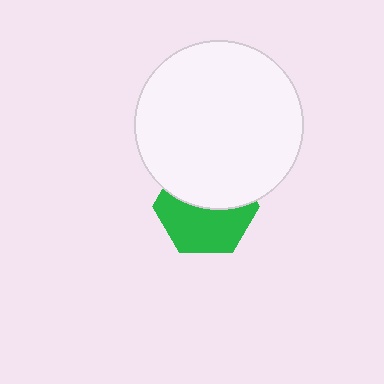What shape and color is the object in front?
The object in front is a white circle.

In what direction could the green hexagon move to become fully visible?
The green hexagon could move down. That would shift it out from behind the white circle entirely.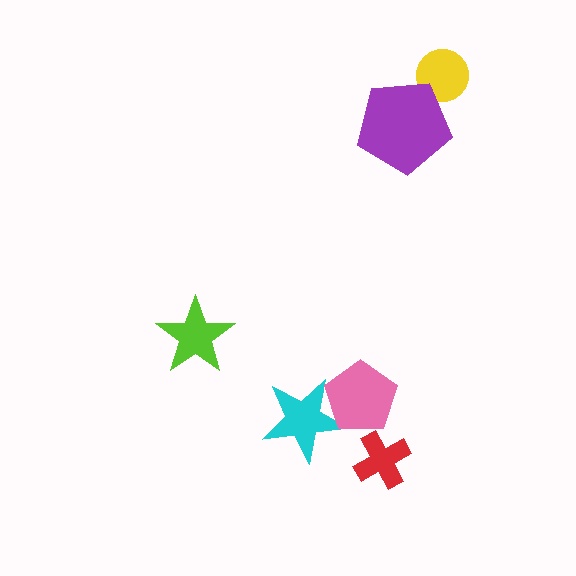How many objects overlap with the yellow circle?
1 object overlaps with the yellow circle.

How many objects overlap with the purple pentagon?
1 object overlaps with the purple pentagon.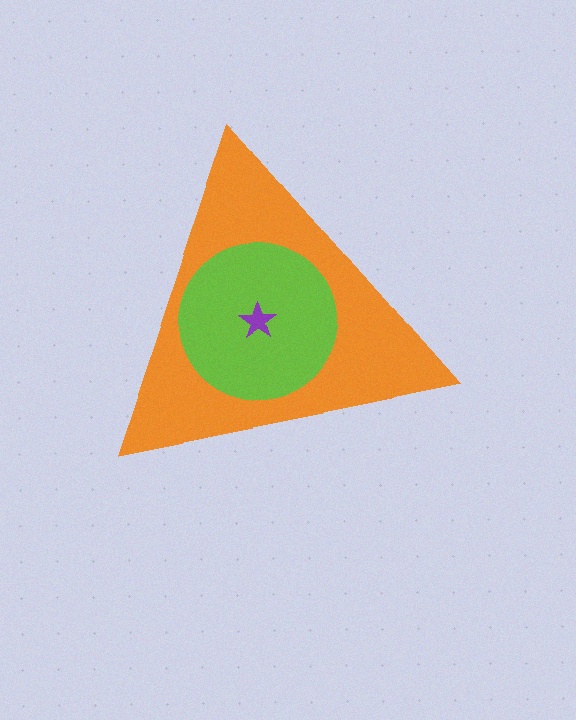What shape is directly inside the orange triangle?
The lime circle.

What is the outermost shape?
The orange triangle.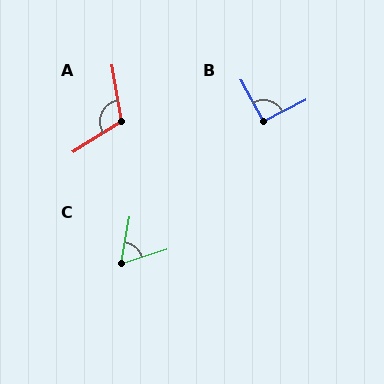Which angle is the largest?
A, at approximately 113 degrees.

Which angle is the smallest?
C, at approximately 62 degrees.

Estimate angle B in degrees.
Approximately 92 degrees.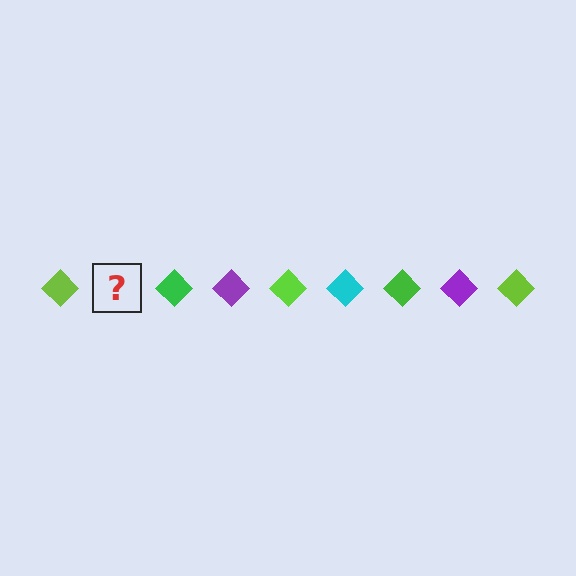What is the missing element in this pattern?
The missing element is a cyan diamond.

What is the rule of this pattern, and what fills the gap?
The rule is that the pattern cycles through lime, cyan, green, purple diamonds. The gap should be filled with a cyan diamond.